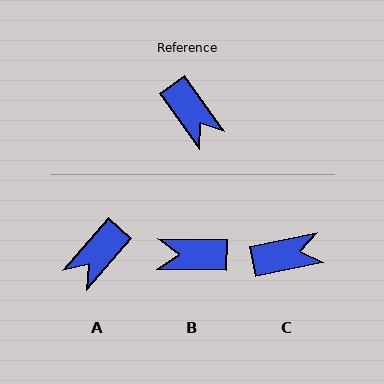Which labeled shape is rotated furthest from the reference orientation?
B, about 126 degrees away.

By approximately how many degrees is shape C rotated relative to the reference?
Approximately 67 degrees counter-clockwise.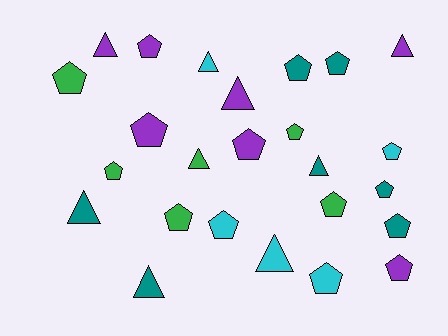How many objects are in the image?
There are 25 objects.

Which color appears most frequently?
Purple, with 7 objects.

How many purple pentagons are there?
There are 4 purple pentagons.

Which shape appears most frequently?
Pentagon, with 16 objects.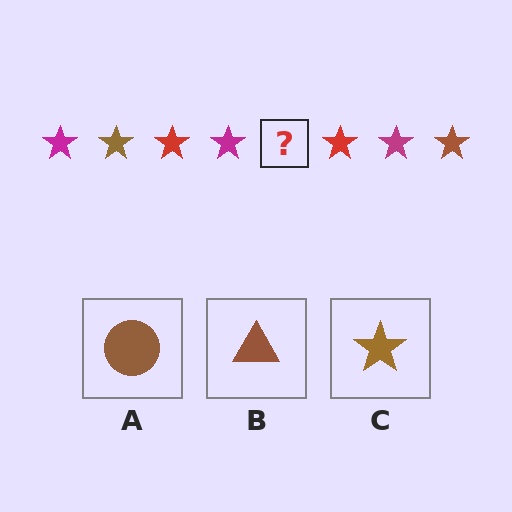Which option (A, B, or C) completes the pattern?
C.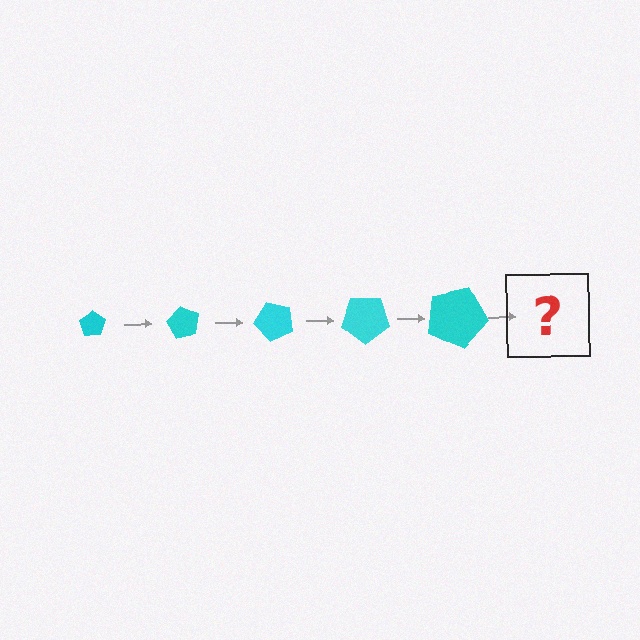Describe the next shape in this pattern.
It should be a pentagon, larger than the previous one and rotated 300 degrees from the start.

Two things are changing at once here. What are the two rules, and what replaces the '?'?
The two rules are that the pentagon grows larger each step and it rotates 60 degrees each step. The '?' should be a pentagon, larger than the previous one and rotated 300 degrees from the start.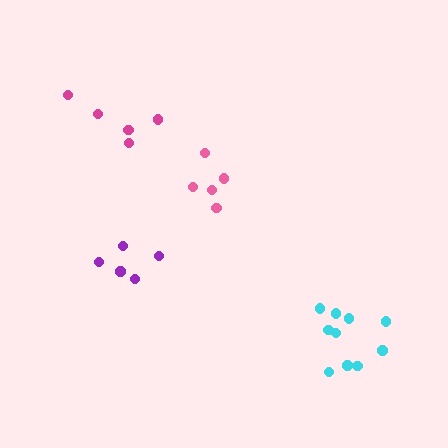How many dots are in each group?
Group 1: 5 dots, Group 2: 10 dots, Group 3: 5 dots, Group 4: 5 dots (25 total).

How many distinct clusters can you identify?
There are 4 distinct clusters.